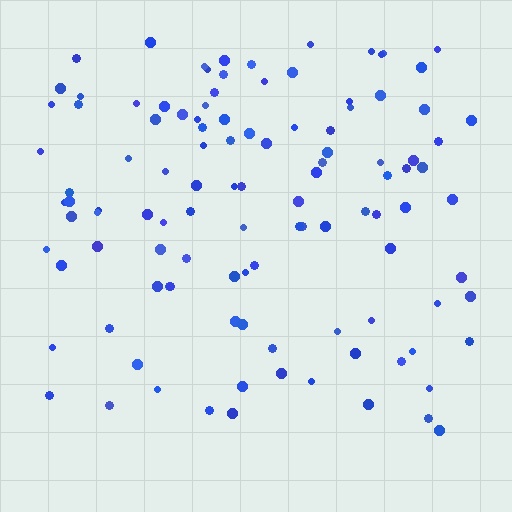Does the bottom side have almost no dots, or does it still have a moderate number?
Still a moderate number, just noticeably fewer than the top.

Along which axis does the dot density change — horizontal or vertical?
Vertical.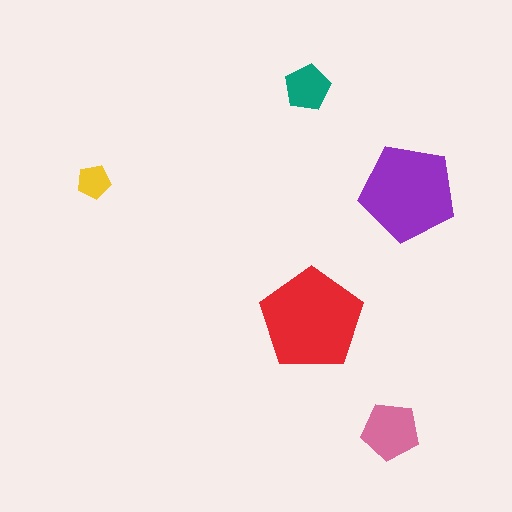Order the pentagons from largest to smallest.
the red one, the purple one, the pink one, the teal one, the yellow one.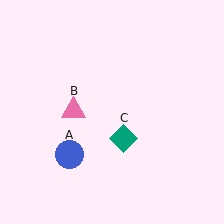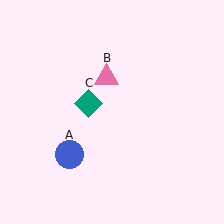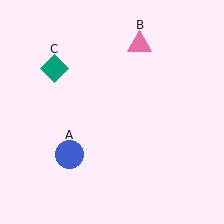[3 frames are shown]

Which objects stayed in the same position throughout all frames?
Blue circle (object A) remained stationary.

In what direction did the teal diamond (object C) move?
The teal diamond (object C) moved up and to the left.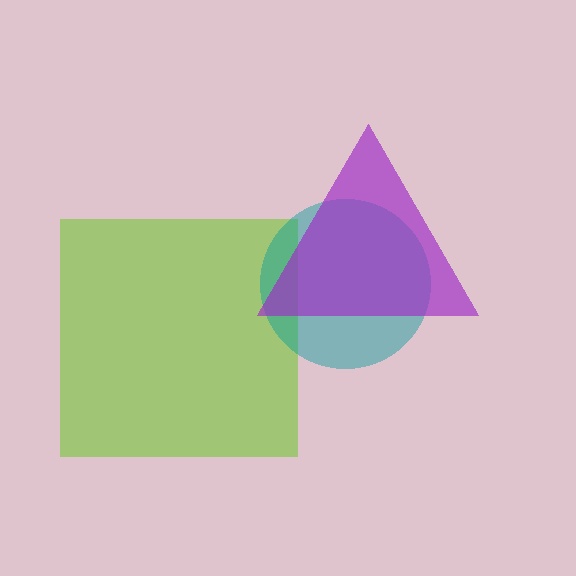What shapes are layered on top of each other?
The layered shapes are: a lime square, a teal circle, a purple triangle.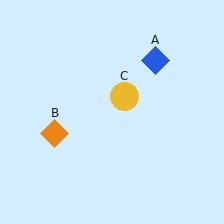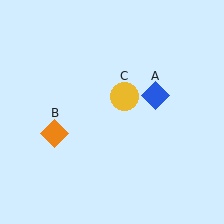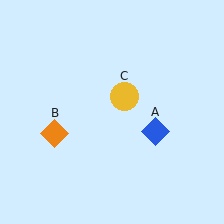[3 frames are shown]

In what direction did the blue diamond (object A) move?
The blue diamond (object A) moved down.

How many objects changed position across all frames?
1 object changed position: blue diamond (object A).